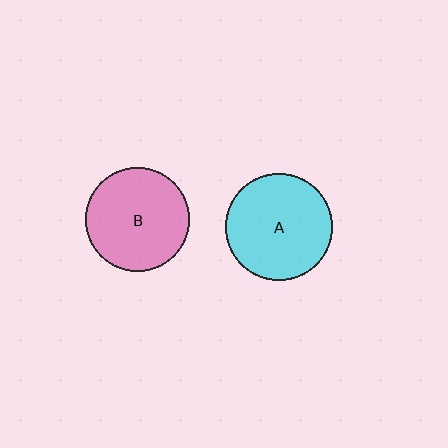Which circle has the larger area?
Circle A (cyan).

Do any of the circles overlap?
No, none of the circles overlap.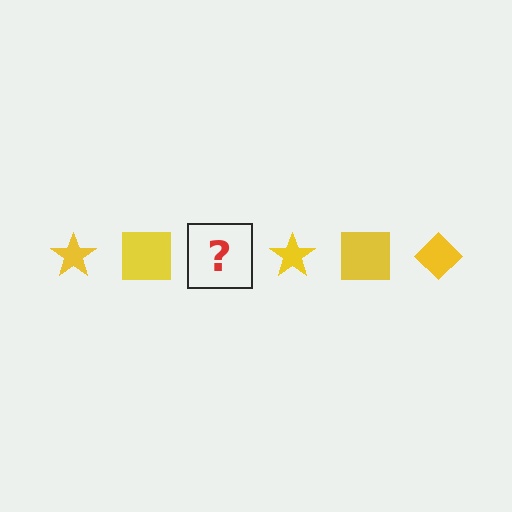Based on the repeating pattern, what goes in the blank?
The blank should be a yellow diamond.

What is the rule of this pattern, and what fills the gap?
The rule is that the pattern cycles through star, square, diamond shapes in yellow. The gap should be filled with a yellow diamond.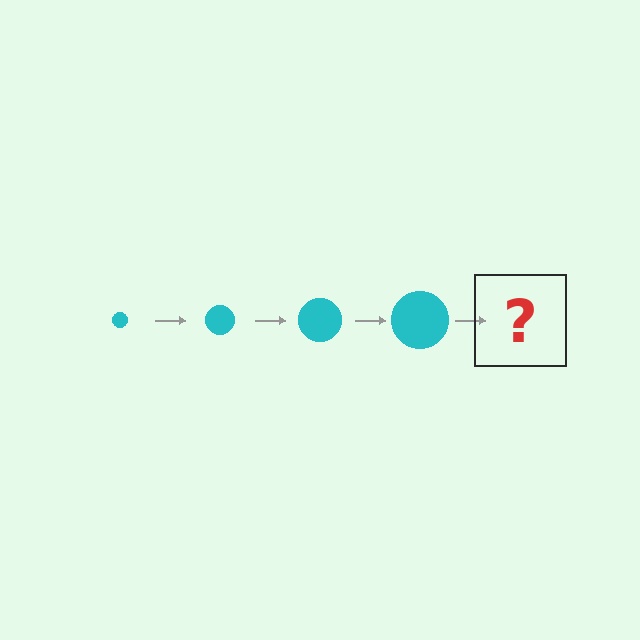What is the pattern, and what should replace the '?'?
The pattern is that the circle gets progressively larger each step. The '?' should be a cyan circle, larger than the previous one.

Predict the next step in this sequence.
The next step is a cyan circle, larger than the previous one.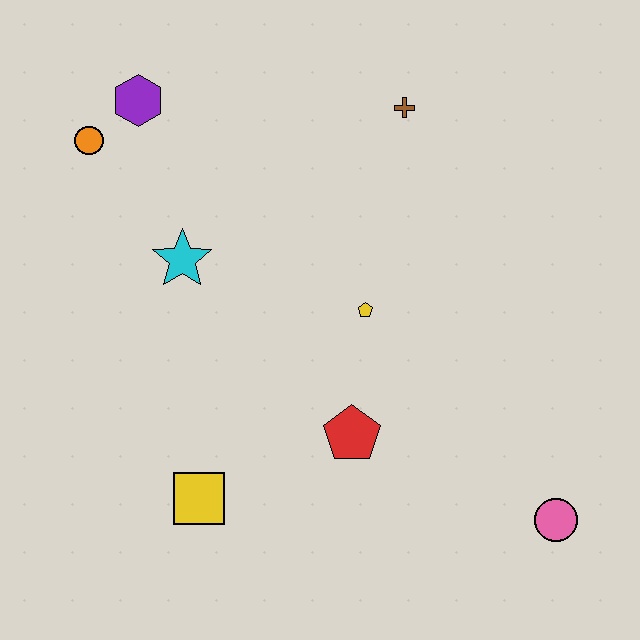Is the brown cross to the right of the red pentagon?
Yes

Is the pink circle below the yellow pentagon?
Yes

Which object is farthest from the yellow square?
The brown cross is farthest from the yellow square.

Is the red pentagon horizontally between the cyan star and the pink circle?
Yes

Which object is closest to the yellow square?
The red pentagon is closest to the yellow square.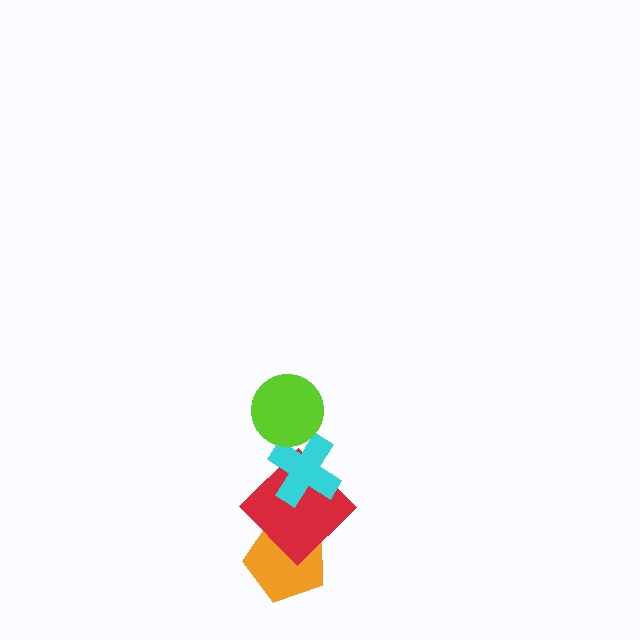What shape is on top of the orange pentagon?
The red diamond is on top of the orange pentagon.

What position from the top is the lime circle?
The lime circle is 1st from the top.